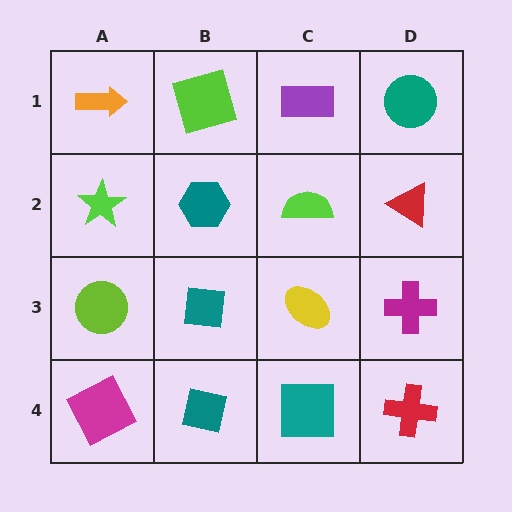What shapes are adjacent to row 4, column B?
A teal square (row 3, column B), a magenta square (row 4, column A), a teal square (row 4, column C).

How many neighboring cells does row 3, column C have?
4.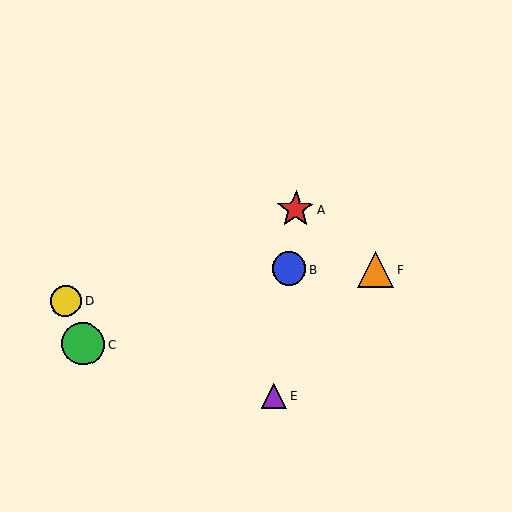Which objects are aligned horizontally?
Objects B, F are aligned horizontally.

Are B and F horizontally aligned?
Yes, both are at y≈269.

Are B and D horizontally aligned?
No, B is at y≈269 and D is at y≈302.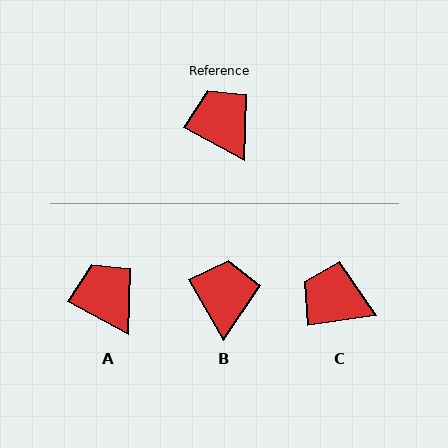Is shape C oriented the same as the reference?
No, it is off by about 37 degrees.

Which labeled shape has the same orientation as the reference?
A.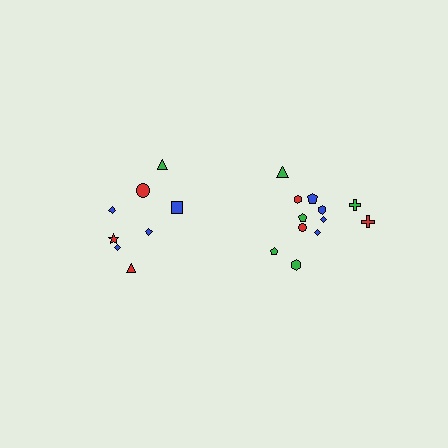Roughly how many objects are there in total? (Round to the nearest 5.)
Roughly 20 objects in total.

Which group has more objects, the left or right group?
The right group.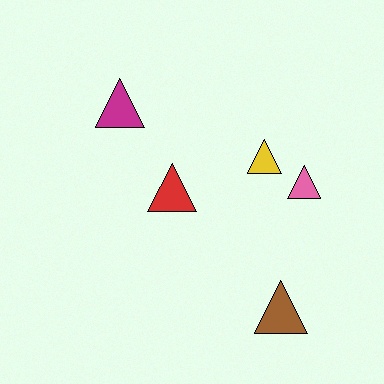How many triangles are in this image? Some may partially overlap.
There are 5 triangles.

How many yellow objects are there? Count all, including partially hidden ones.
There is 1 yellow object.